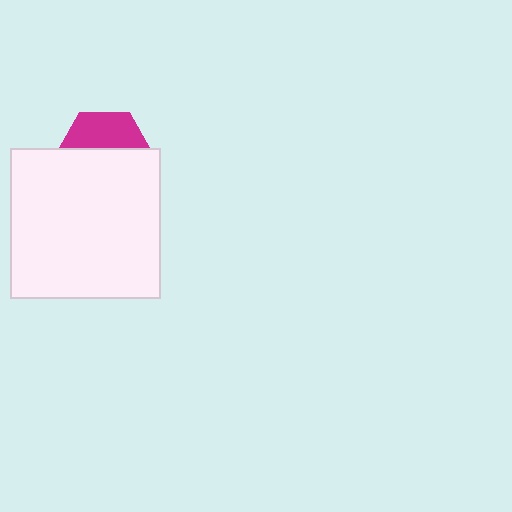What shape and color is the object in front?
The object in front is a white square.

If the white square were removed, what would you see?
You would see the complete magenta hexagon.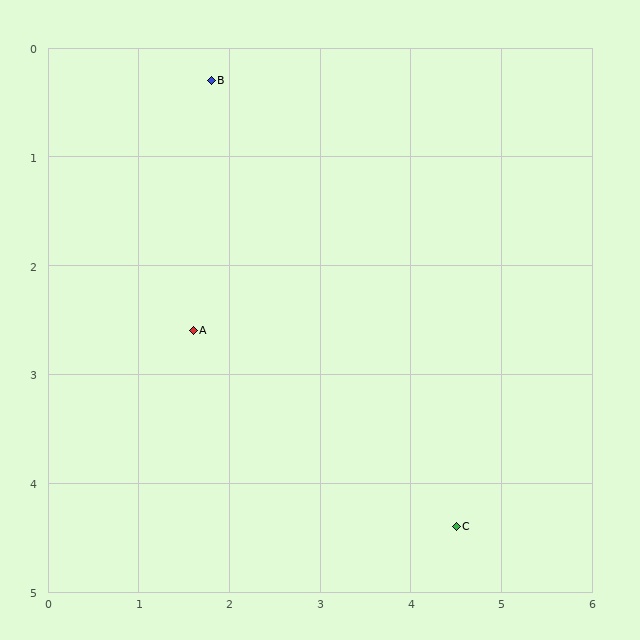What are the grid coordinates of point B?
Point B is at approximately (1.8, 0.3).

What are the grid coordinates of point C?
Point C is at approximately (4.5, 4.4).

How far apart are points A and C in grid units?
Points A and C are about 3.4 grid units apart.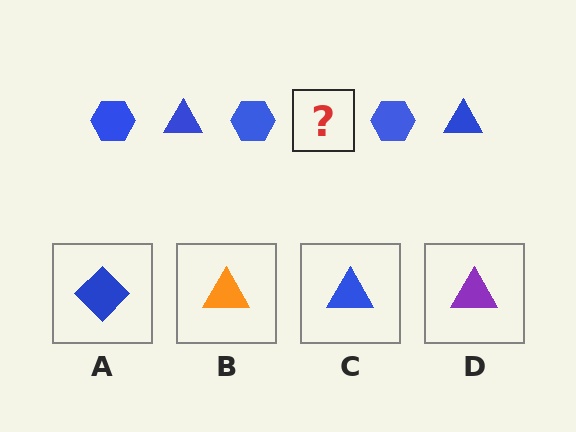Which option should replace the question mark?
Option C.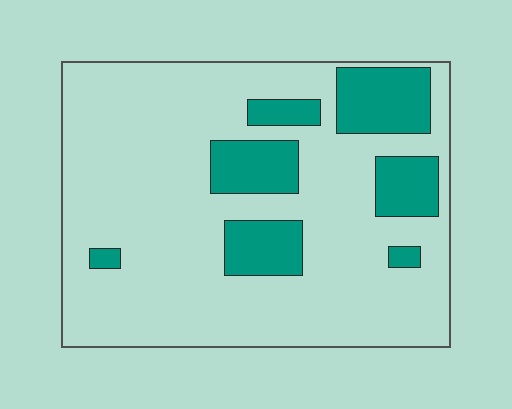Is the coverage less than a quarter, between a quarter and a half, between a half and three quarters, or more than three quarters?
Less than a quarter.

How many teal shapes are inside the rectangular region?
7.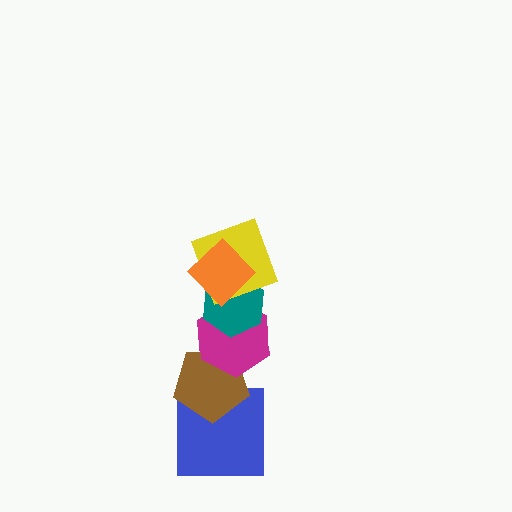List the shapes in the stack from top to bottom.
From top to bottom: the orange diamond, the yellow square, the teal hexagon, the magenta hexagon, the brown pentagon, the blue square.